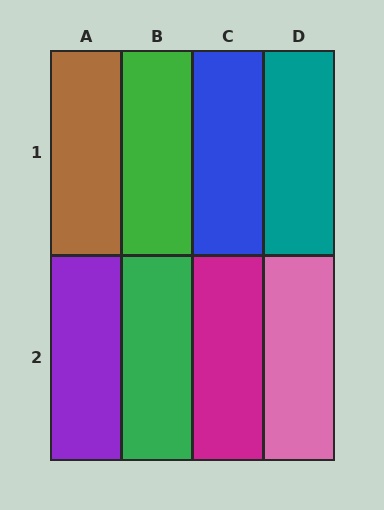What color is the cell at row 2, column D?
Pink.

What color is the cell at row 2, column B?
Green.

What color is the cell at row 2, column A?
Purple.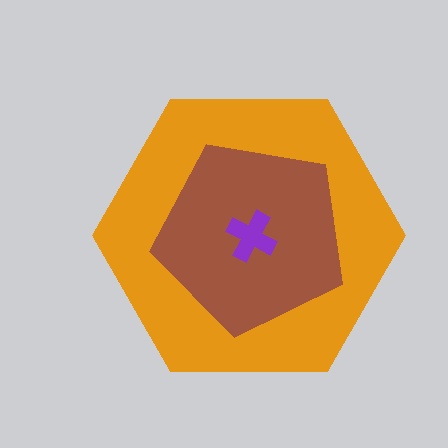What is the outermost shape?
The orange hexagon.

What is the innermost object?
The purple cross.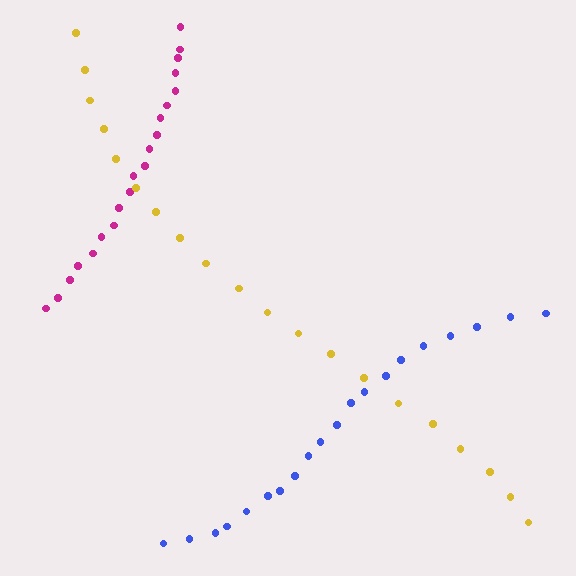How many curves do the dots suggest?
There are 3 distinct paths.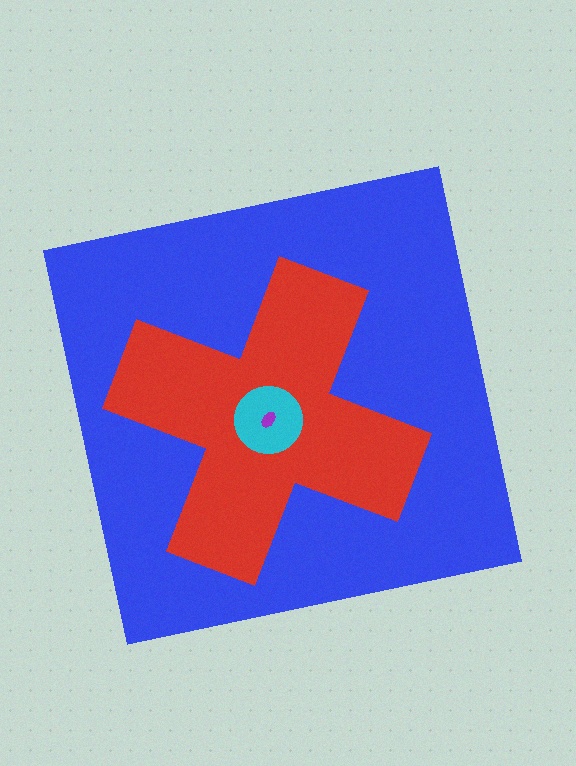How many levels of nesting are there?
4.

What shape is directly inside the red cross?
The cyan circle.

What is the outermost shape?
The blue square.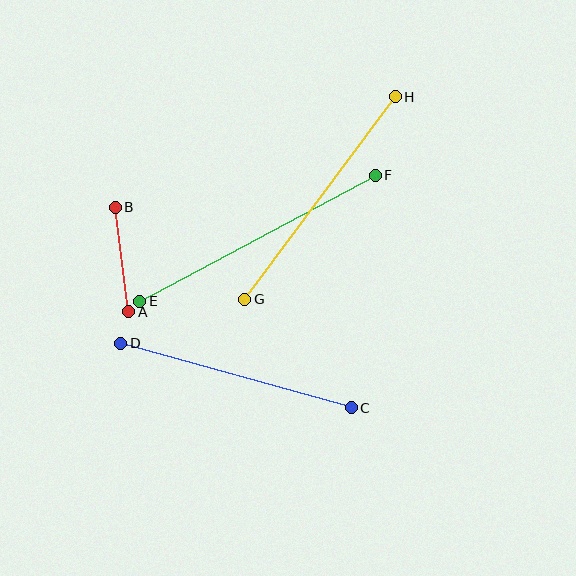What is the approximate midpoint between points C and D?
The midpoint is at approximately (236, 375) pixels.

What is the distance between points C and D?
The distance is approximately 239 pixels.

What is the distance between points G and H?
The distance is approximately 252 pixels.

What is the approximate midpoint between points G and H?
The midpoint is at approximately (320, 198) pixels.